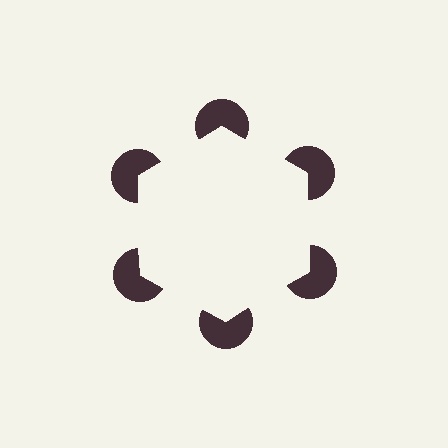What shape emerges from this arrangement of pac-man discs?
An illusory hexagon — its edges are inferred from the aligned wedge cuts in the pac-man discs, not physically drawn.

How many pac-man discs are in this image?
There are 6 — one at each vertex of the illusory hexagon.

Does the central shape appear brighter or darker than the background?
It typically appears slightly brighter than the background, even though no actual brightness change is drawn.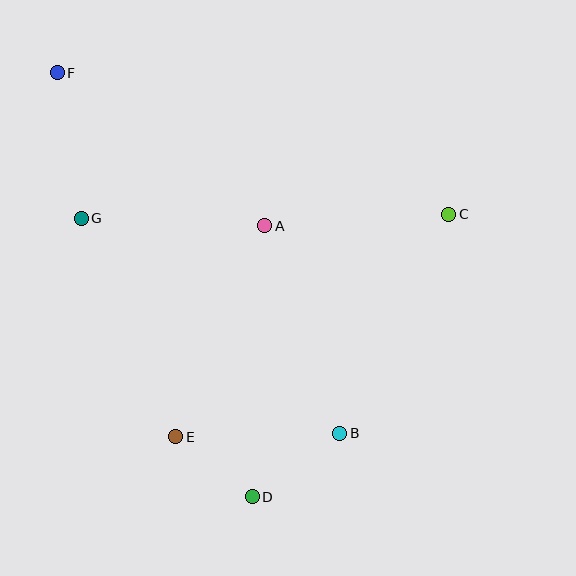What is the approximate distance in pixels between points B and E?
The distance between B and E is approximately 164 pixels.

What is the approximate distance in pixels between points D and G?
The distance between D and G is approximately 327 pixels.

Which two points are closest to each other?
Points D and E are closest to each other.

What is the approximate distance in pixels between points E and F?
The distance between E and F is approximately 383 pixels.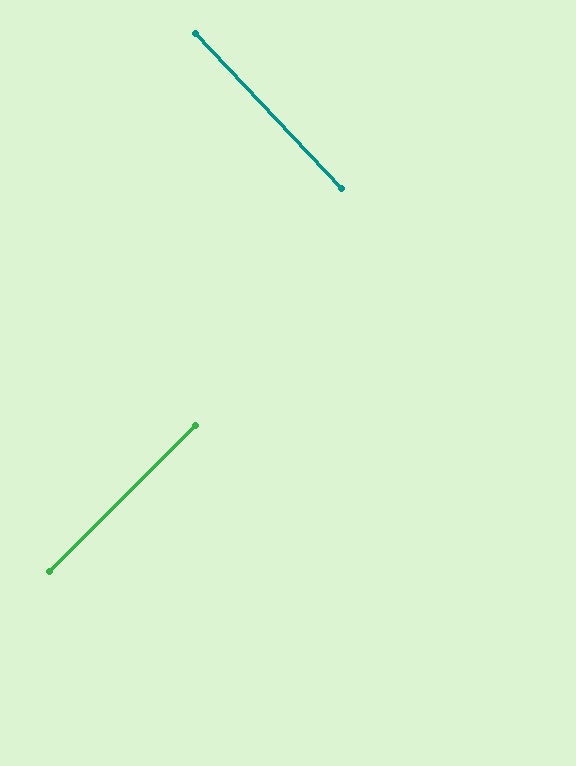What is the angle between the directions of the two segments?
Approximately 88 degrees.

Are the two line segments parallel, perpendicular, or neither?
Perpendicular — they meet at approximately 88°.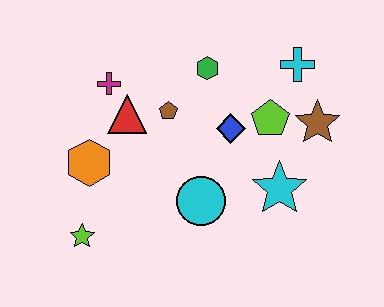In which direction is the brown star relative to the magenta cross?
The brown star is to the right of the magenta cross.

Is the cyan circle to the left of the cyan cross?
Yes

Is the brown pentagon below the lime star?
No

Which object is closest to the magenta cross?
The red triangle is closest to the magenta cross.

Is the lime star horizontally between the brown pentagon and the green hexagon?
No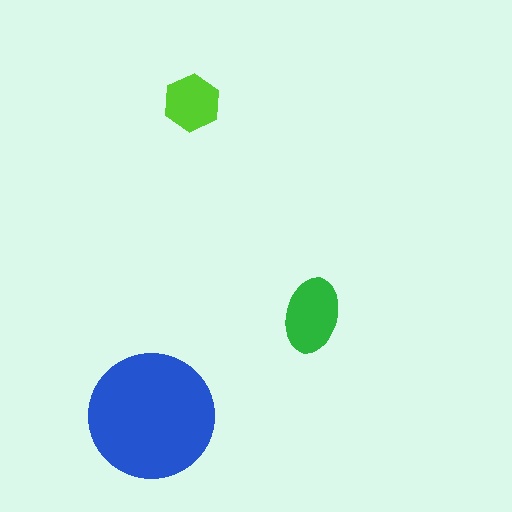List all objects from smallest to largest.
The lime hexagon, the green ellipse, the blue circle.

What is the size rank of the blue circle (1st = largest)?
1st.